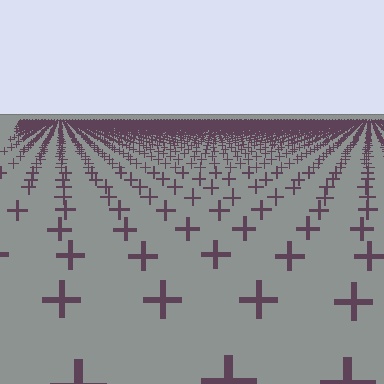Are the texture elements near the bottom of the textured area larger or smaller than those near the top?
Larger. Near the bottom, elements are closer to the viewer and appear at a bigger on-screen size.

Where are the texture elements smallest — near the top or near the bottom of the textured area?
Near the top.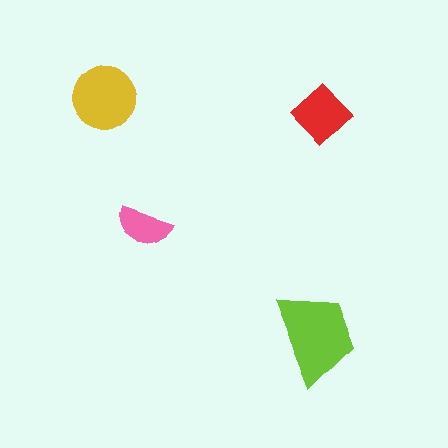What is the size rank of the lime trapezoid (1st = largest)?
1st.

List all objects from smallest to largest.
The pink semicircle, the red diamond, the yellow circle, the lime trapezoid.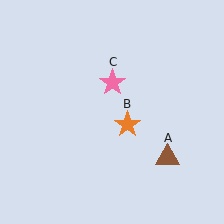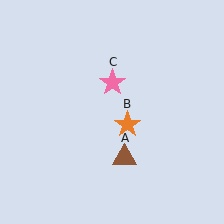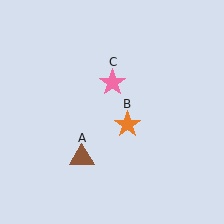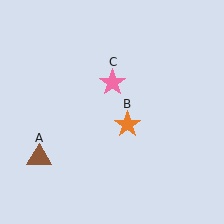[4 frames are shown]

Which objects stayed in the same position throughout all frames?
Orange star (object B) and pink star (object C) remained stationary.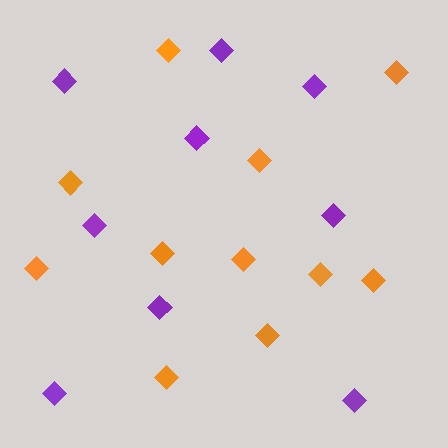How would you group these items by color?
There are 2 groups: one group of orange diamonds (11) and one group of purple diamonds (9).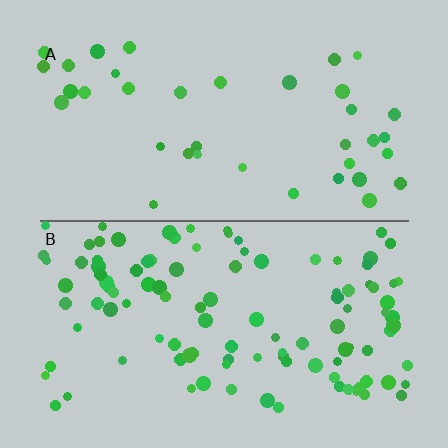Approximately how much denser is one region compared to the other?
Approximately 2.9× — region B over region A.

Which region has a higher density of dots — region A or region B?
B (the bottom).